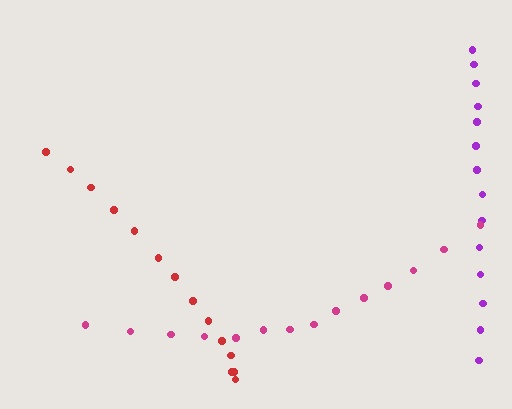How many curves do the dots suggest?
There are 3 distinct paths.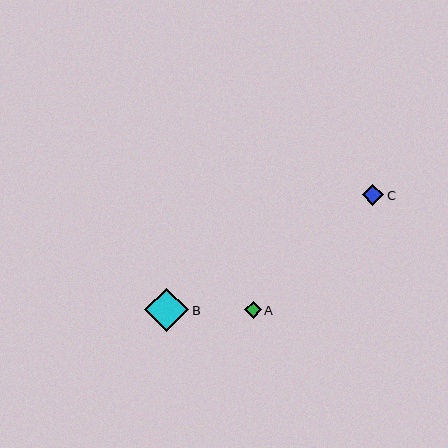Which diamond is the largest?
Diamond B is the largest with a size of approximately 44 pixels.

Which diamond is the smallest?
Diamond A is the smallest with a size of approximately 17 pixels.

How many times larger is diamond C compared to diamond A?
Diamond C is approximately 1.3 times the size of diamond A.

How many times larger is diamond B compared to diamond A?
Diamond B is approximately 2.6 times the size of diamond A.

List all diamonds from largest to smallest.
From largest to smallest: B, C, A.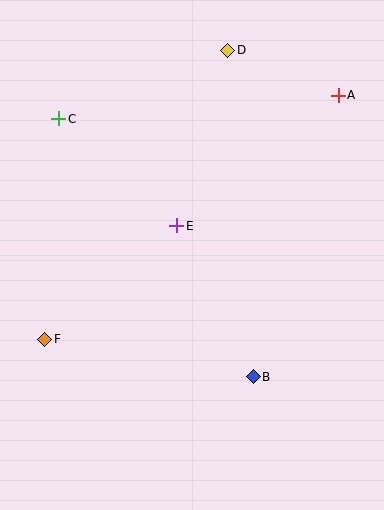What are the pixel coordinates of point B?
Point B is at (253, 377).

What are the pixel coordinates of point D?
Point D is at (228, 50).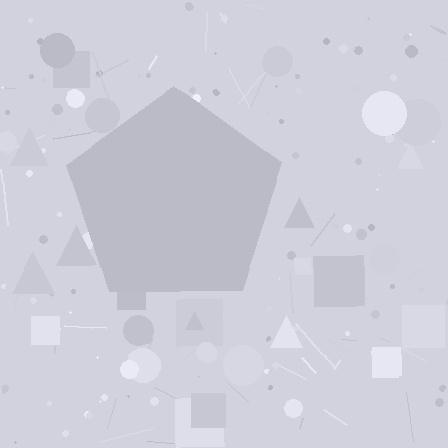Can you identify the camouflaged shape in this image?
The camouflaged shape is a pentagon.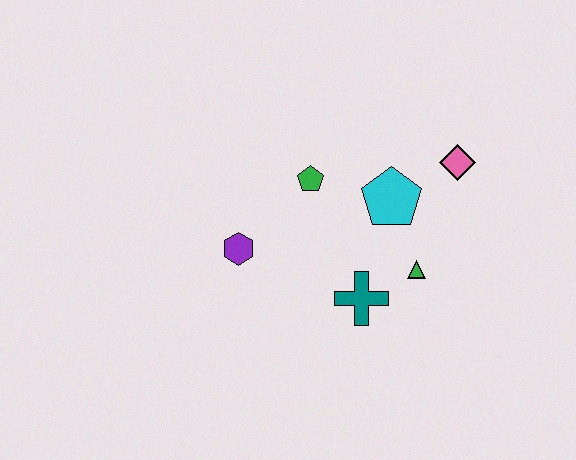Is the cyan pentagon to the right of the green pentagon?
Yes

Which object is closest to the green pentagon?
The cyan pentagon is closest to the green pentagon.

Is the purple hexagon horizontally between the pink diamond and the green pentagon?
No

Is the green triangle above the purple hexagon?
No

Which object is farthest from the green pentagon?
The pink diamond is farthest from the green pentagon.